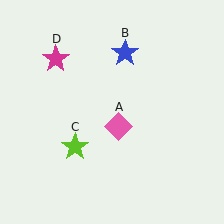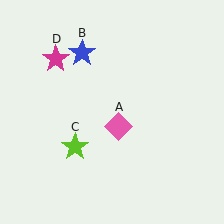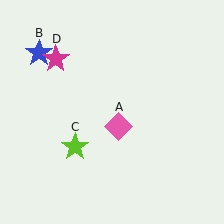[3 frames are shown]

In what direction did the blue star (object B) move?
The blue star (object B) moved left.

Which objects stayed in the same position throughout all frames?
Pink diamond (object A) and lime star (object C) and magenta star (object D) remained stationary.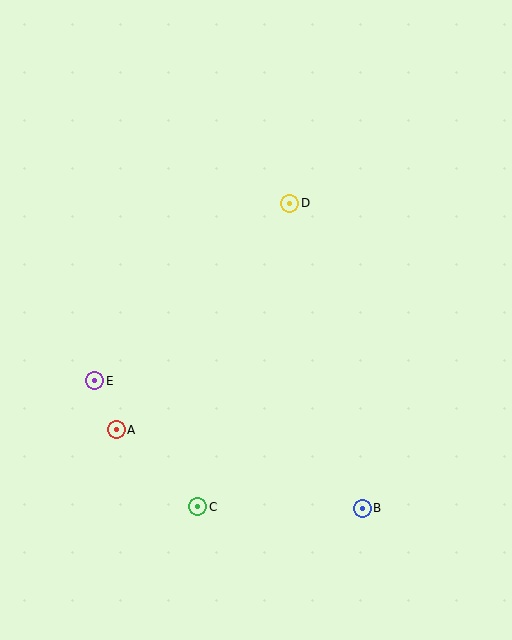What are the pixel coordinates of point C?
Point C is at (198, 507).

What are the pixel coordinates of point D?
Point D is at (290, 203).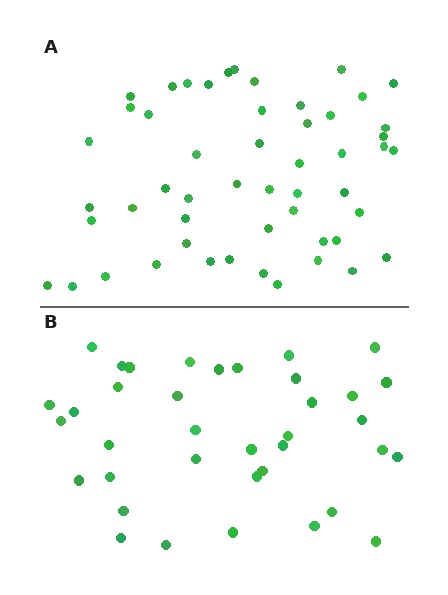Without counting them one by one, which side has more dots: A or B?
Region A (the top region) has more dots.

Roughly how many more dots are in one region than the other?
Region A has approximately 15 more dots than region B.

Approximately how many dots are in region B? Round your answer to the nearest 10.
About 40 dots. (The exact count is 37, which rounds to 40.)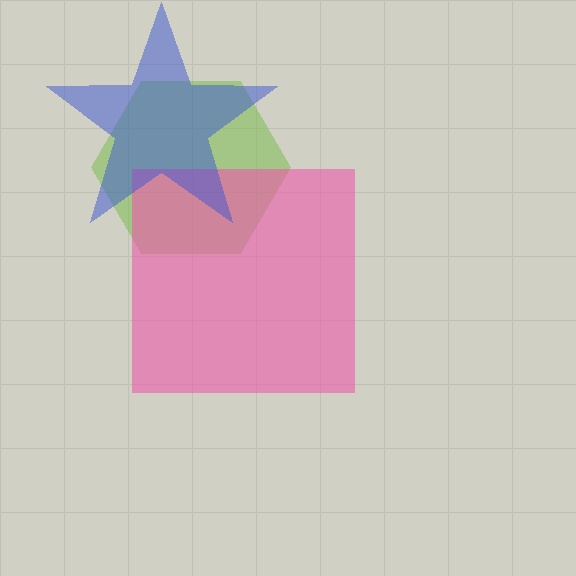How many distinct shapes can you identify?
There are 3 distinct shapes: a lime hexagon, a pink square, a blue star.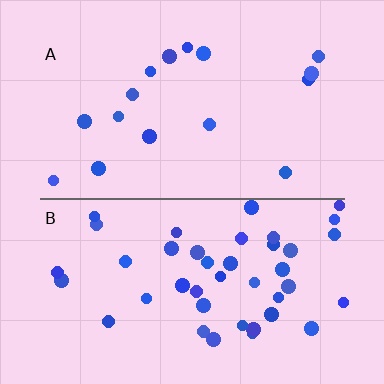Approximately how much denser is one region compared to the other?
Approximately 2.6× — region B over region A.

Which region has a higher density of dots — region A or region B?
B (the bottom).